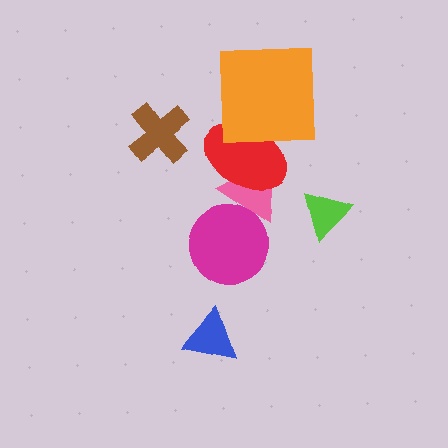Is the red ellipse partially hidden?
Yes, it is partially covered by another shape.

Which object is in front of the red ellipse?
The orange square is in front of the red ellipse.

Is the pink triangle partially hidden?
Yes, it is partially covered by another shape.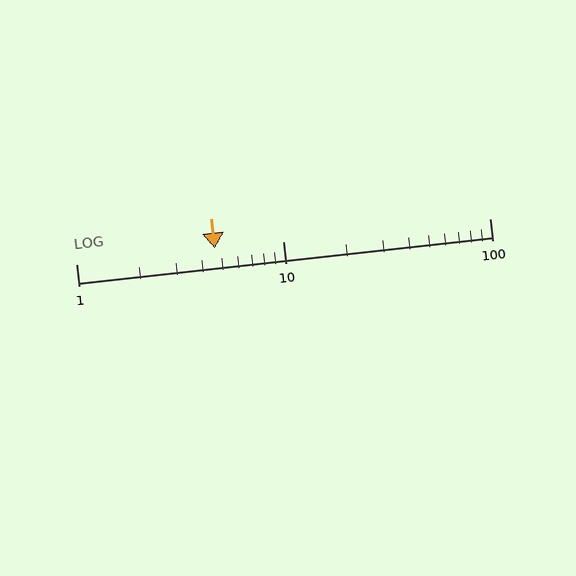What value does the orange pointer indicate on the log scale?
The pointer indicates approximately 4.7.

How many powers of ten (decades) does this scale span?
The scale spans 2 decades, from 1 to 100.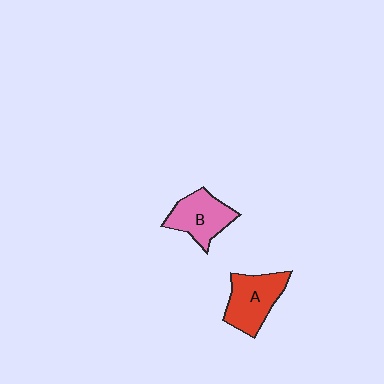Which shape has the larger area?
Shape A (red).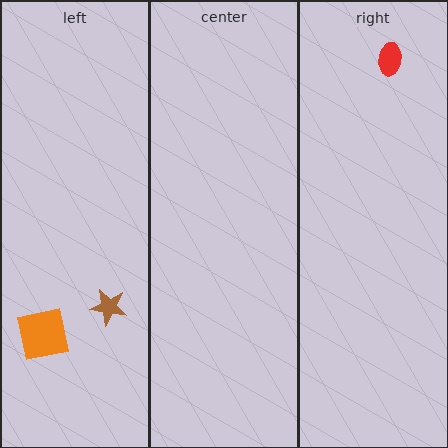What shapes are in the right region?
The red ellipse.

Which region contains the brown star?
The left region.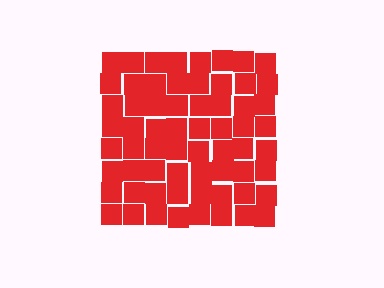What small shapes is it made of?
It is made of small squares.